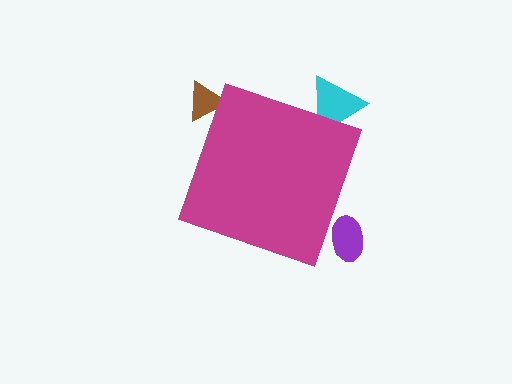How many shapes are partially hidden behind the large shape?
3 shapes are partially hidden.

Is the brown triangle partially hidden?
Yes, the brown triangle is partially hidden behind the magenta diamond.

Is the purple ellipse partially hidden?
Yes, the purple ellipse is partially hidden behind the magenta diamond.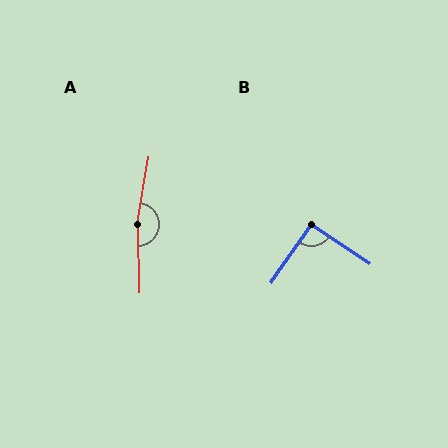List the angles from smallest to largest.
B (90°), A (169°).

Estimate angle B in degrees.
Approximately 90 degrees.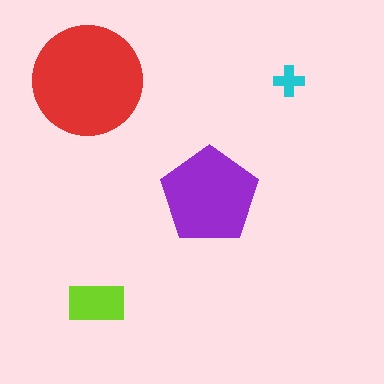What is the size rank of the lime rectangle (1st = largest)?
3rd.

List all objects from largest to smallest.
The red circle, the purple pentagon, the lime rectangle, the cyan cross.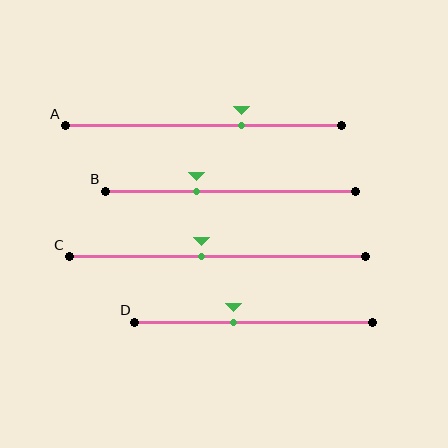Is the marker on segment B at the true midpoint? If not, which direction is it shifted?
No, the marker on segment B is shifted to the left by about 14% of the segment length.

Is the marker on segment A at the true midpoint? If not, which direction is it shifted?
No, the marker on segment A is shifted to the right by about 14% of the segment length.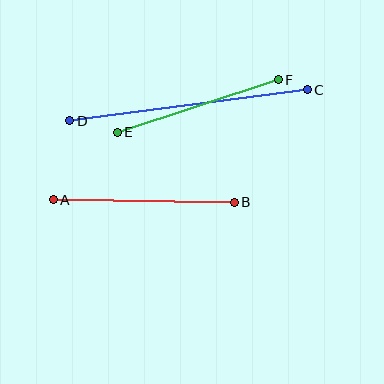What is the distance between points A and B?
The distance is approximately 181 pixels.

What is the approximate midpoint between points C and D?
The midpoint is at approximately (189, 105) pixels.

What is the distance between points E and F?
The distance is approximately 169 pixels.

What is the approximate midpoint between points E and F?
The midpoint is at approximately (198, 106) pixels.